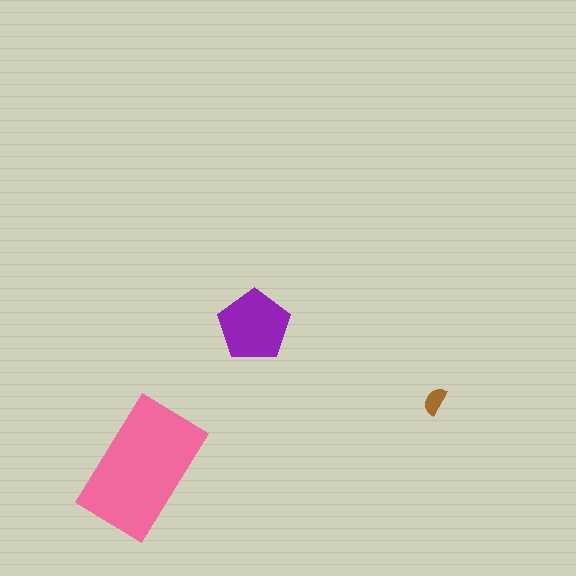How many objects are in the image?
There are 3 objects in the image.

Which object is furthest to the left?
The pink rectangle is leftmost.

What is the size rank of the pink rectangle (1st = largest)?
1st.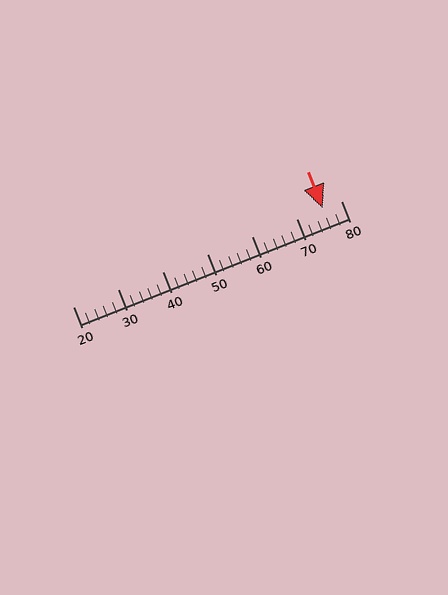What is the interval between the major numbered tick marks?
The major tick marks are spaced 10 units apart.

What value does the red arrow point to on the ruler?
The red arrow points to approximately 76.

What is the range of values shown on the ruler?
The ruler shows values from 20 to 80.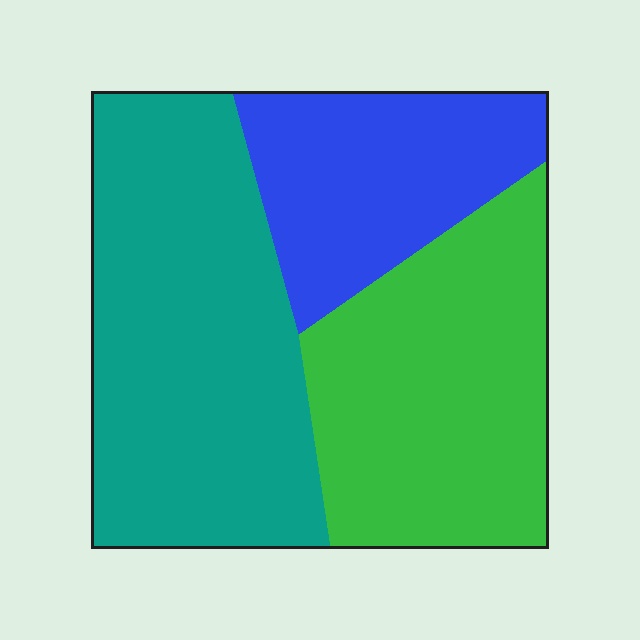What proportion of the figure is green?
Green takes up between a quarter and a half of the figure.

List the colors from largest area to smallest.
From largest to smallest: teal, green, blue.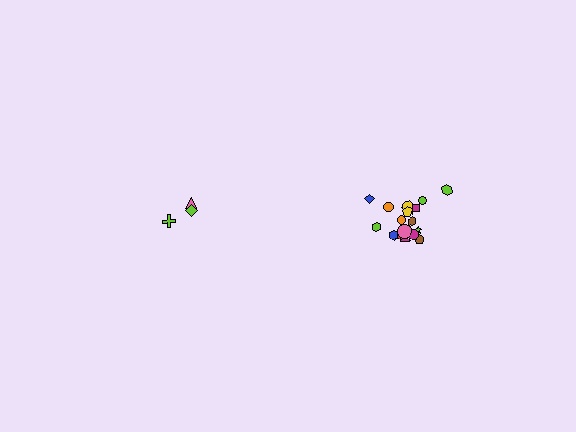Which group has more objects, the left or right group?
The right group.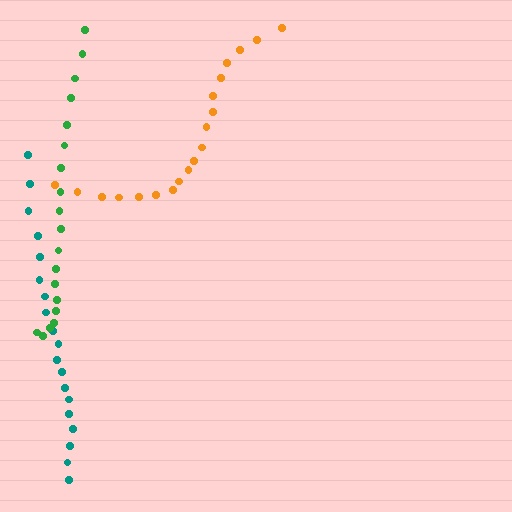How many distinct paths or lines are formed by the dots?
There are 3 distinct paths.